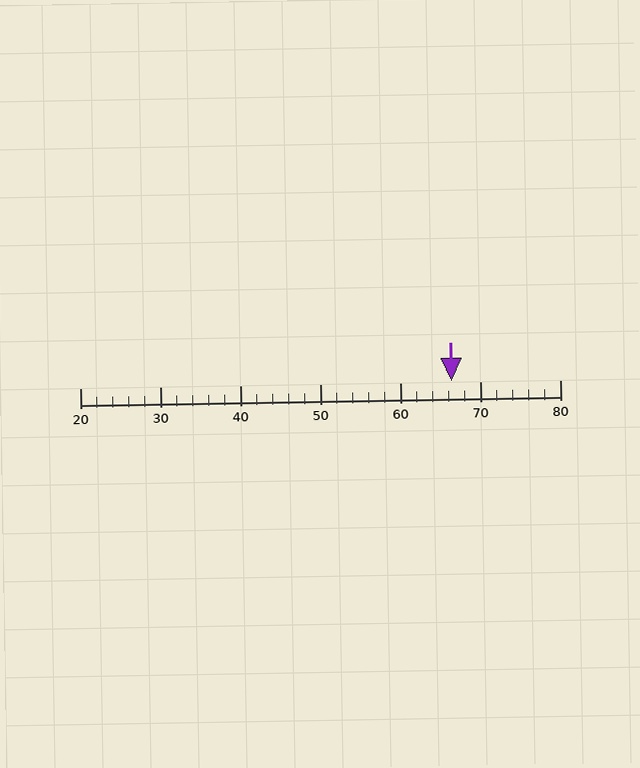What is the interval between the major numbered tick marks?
The major tick marks are spaced 10 units apart.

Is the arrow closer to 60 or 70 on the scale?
The arrow is closer to 70.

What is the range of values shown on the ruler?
The ruler shows values from 20 to 80.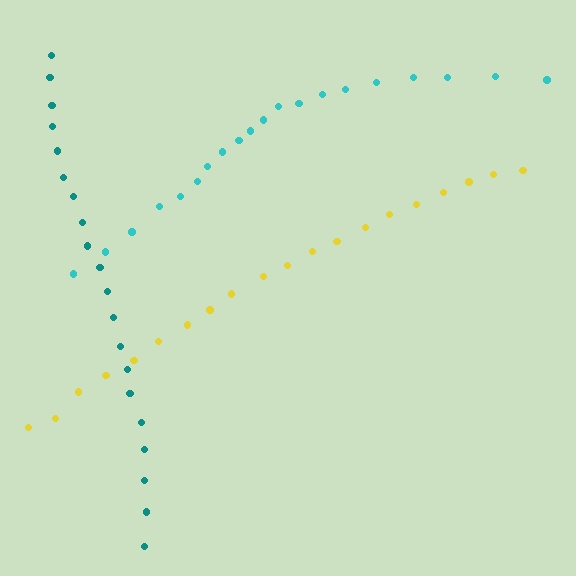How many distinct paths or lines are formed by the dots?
There are 3 distinct paths.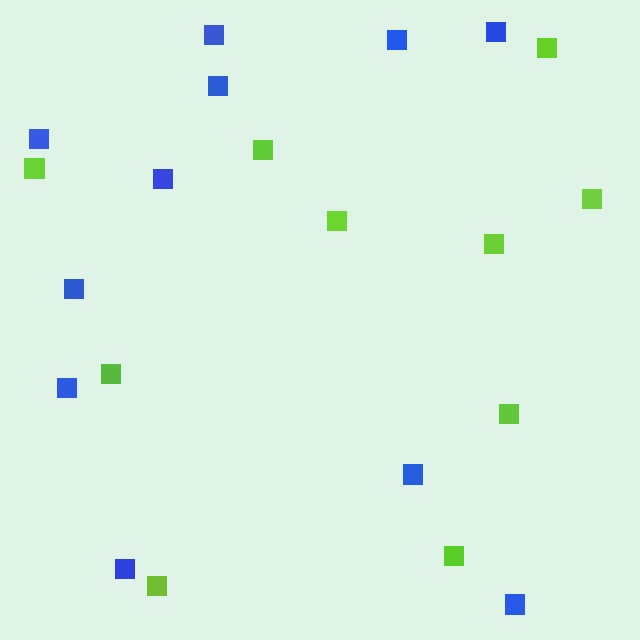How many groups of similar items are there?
There are 2 groups: one group of lime squares (10) and one group of blue squares (11).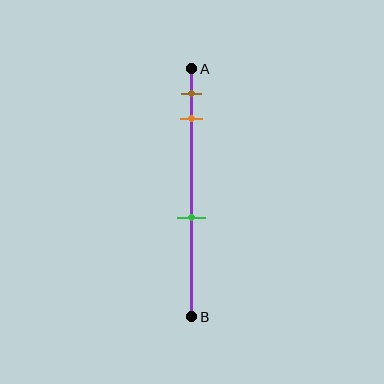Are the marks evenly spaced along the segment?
No, the marks are not evenly spaced.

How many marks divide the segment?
There are 3 marks dividing the segment.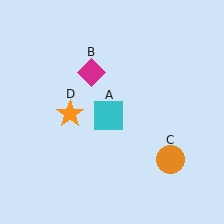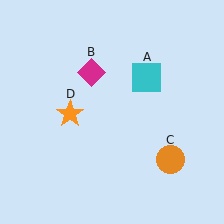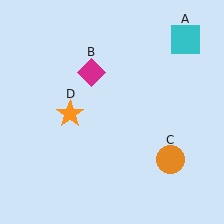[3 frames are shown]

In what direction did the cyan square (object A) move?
The cyan square (object A) moved up and to the right.